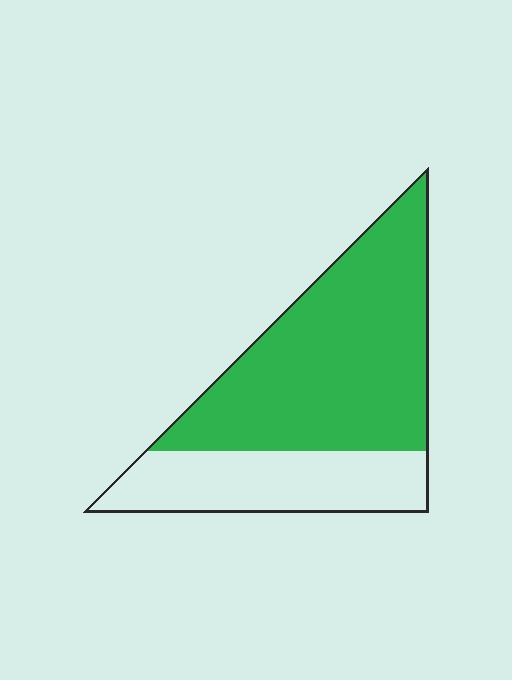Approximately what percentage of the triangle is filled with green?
Approximately 65%.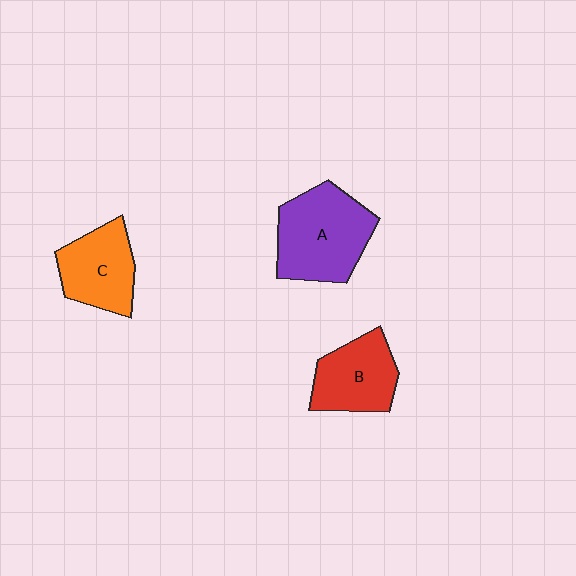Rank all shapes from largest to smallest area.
From largest to smallest: A (purple), B (red), C (orange).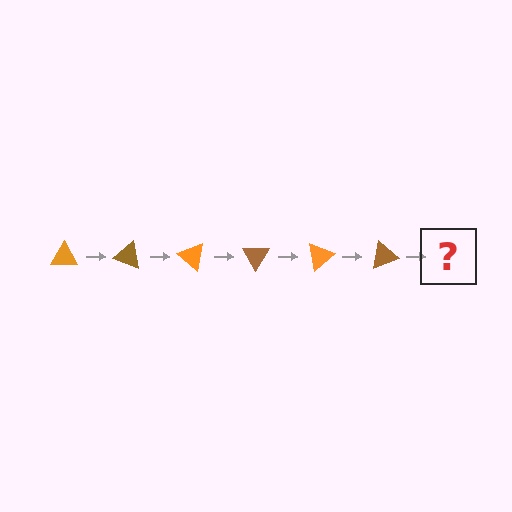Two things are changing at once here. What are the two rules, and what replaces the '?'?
The two rules are that it rotates 20 degrees each step and the color cycles through orange and brown. The '?' should be an orange triangle, rotated 120 degrees from the start.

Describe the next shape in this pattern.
It should be an orange triangle, rotated 120 degrees from the start.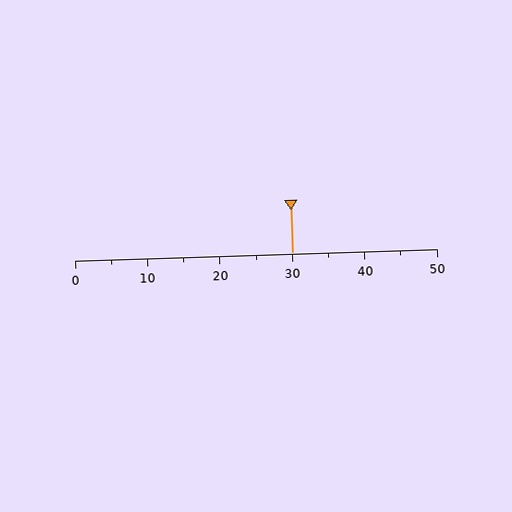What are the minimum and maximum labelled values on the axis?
The axis runs from 0 to 50.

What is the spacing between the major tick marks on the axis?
The major ticks are spaced 10 apart.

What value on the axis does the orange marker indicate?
The marker indicates approximately 30.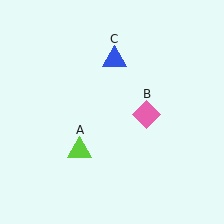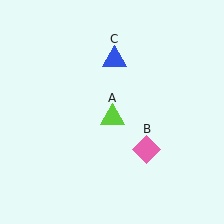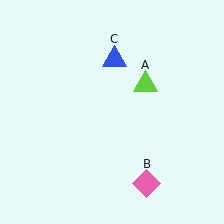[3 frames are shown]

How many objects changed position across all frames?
2 objects changed position: lime triangle (object A), pink diamond (object B).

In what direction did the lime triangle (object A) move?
The lime triangle (object A) moved up and to the right.